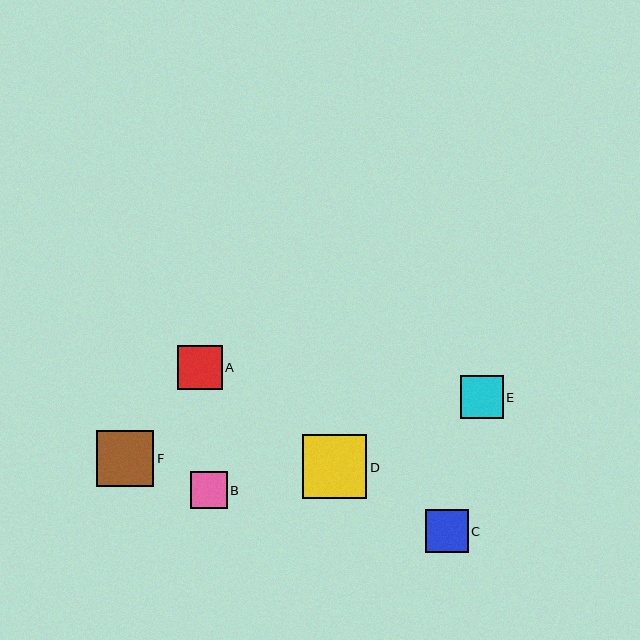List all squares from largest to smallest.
From largest to smallest: D, F, A, C, E, B.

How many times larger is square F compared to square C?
Square F is approximately 1.3 times the size of square C.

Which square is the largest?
Square D is the largest with a size of approximately 64 pixels.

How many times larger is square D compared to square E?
Square D is approximately 1.5 times the size of square E.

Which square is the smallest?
Square B is the smallest with a size of approximately 37 pixels.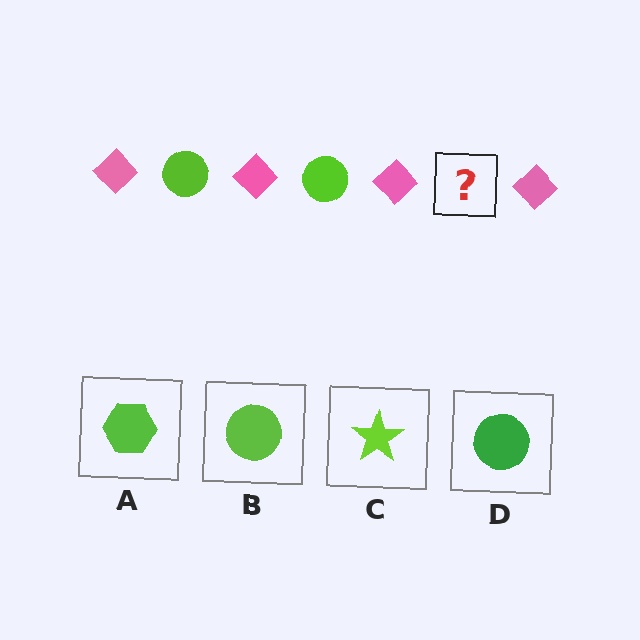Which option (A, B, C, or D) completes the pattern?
B.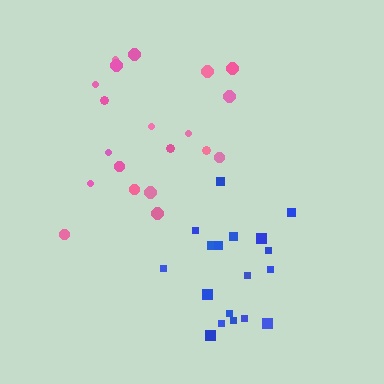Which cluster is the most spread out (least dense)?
Pink.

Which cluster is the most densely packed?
Blue.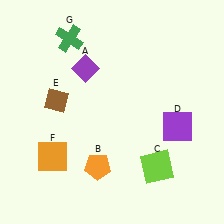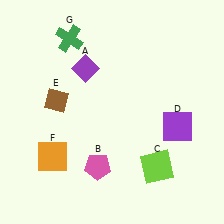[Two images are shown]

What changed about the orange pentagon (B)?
In Image 1, B is orange. In Image 2, it changed to pink.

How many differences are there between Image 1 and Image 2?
There is 1 difference between the two images.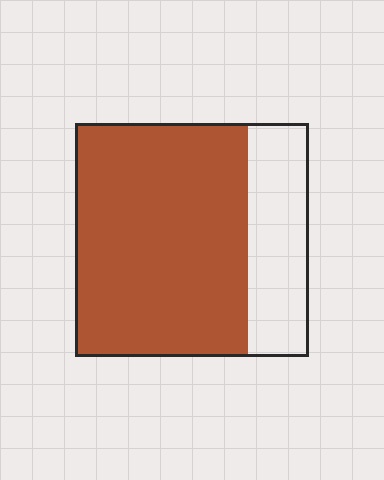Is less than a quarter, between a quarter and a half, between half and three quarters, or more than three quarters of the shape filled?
Between half and three quarters.